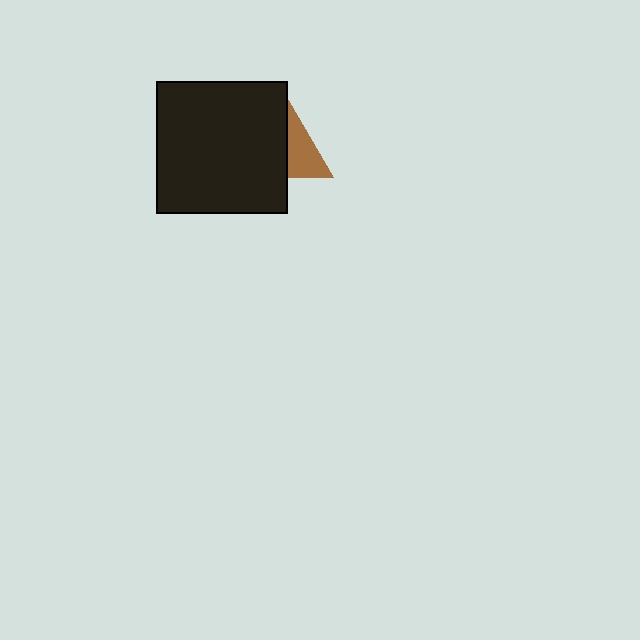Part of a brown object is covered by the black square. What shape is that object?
It is a triangle.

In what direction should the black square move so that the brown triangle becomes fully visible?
The black square should move left. That is the shortest direction to clear the overlap and leave the brown triangle fully visible.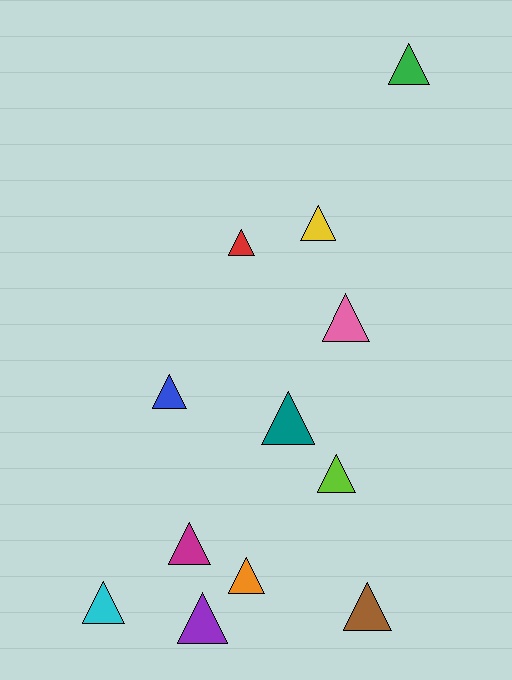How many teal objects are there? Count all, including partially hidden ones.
There is 1 teal object.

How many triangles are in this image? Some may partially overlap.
There are 12 triangles.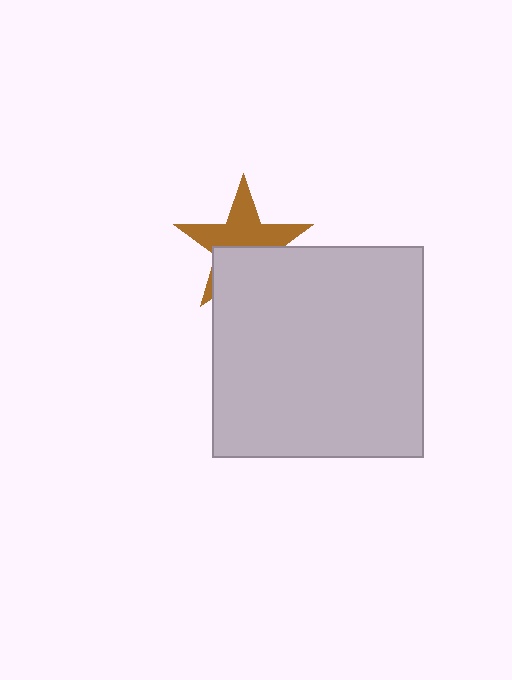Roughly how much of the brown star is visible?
About half of it is visible (roughly 56%).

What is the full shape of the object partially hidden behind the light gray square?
The partially hidden object is a brown star.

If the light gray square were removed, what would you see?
You would see the complete brown star.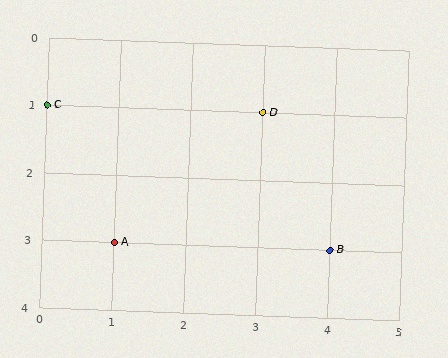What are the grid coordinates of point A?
Point A is at grid coordinates (1, 3).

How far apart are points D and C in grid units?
Points D and C are 3 columns apart.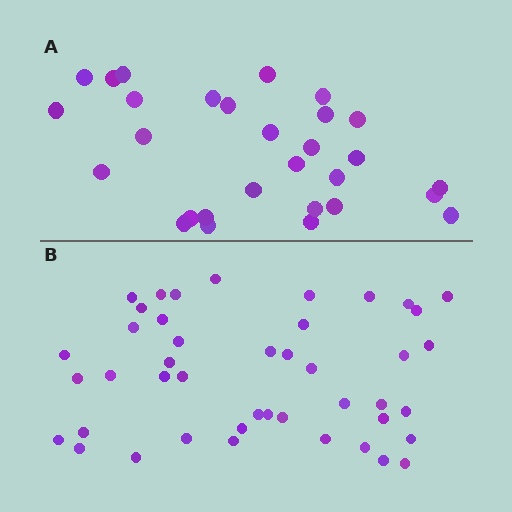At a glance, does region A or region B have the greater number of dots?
Region B (the bottom region) has more dots.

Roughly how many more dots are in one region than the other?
Region B has approximately 15 more dots than region A.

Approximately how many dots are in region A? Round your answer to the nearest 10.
About 30 dots. (The exact count is 29, which rounds to 30.)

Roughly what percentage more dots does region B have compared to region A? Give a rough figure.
About 50% more.